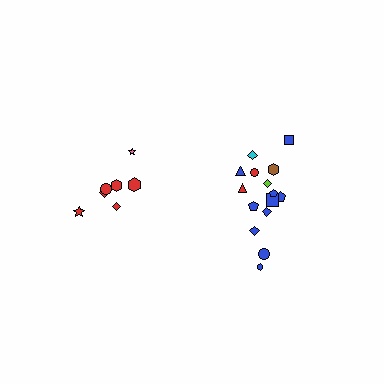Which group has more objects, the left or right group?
The right group.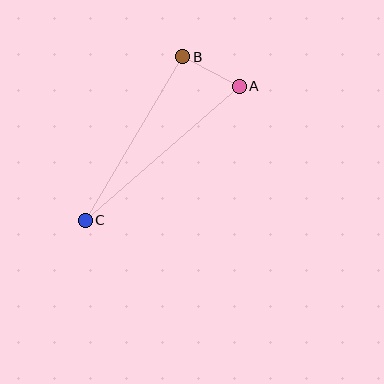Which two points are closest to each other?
Points A and B are closest to each other.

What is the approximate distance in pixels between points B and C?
The distance between B and C is approximately 191 pixels.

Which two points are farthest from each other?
Points A and C are farthest from each other.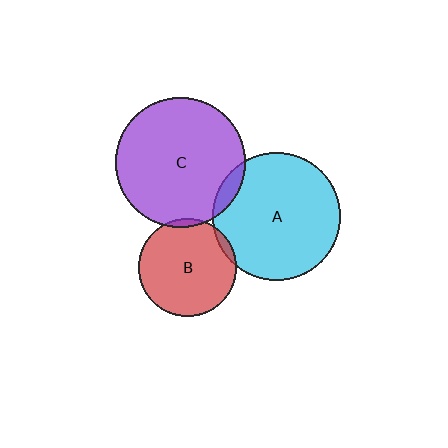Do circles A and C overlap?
Yes.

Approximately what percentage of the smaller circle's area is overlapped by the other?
Approximately 5%.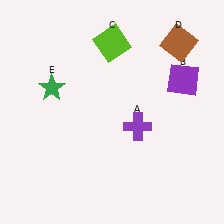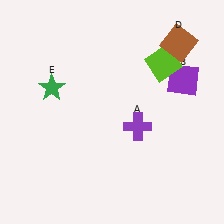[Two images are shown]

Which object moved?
The lime square (C) moved right.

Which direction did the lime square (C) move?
The lime square (C) moved right.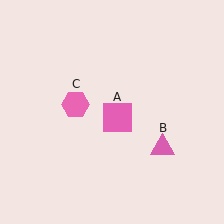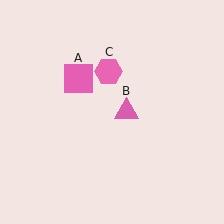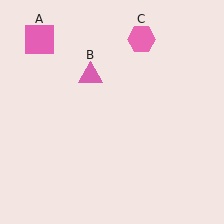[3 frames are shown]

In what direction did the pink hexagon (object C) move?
The pink hexagon (object C) moved up and to the right.